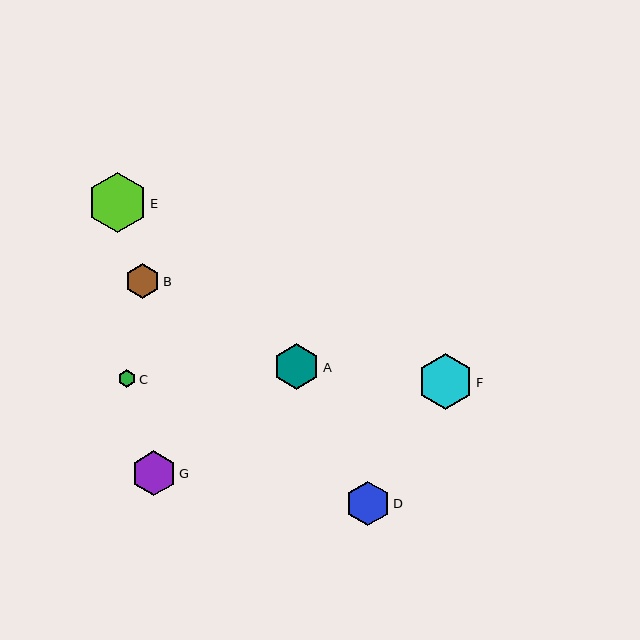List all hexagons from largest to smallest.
From largest to smallest: E, F, A, D, G, B, C.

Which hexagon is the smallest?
Hexagon C is the smallest with a size of approximately 17 pixels.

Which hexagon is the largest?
Hexagon E is the largest with a size of approximately 60 pixels.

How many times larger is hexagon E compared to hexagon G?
Hexagon E is approximately 1.3 times the size of hexagon G.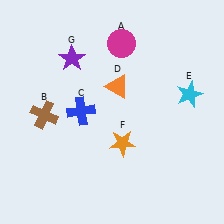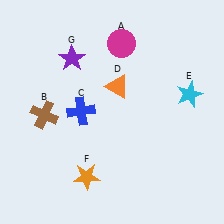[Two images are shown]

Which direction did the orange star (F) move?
The orange star (F) moved left.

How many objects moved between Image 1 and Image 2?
1 object moved between the two images.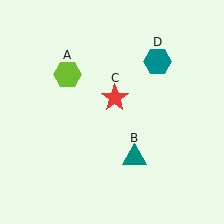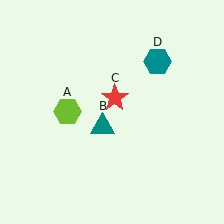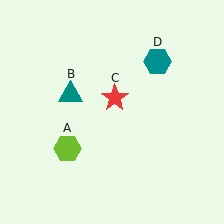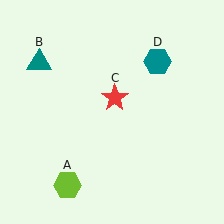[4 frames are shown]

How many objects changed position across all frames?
2 objects changed position: lime hexagon (object A), teal triangle (object B).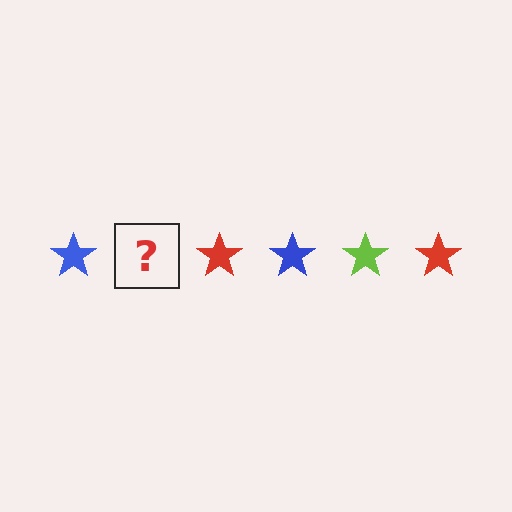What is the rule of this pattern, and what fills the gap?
The rule is that the pattern cycles through blue, lime, red stars. The gap should be filled with a lime star.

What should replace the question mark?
The question mark should be replaced with a lime star.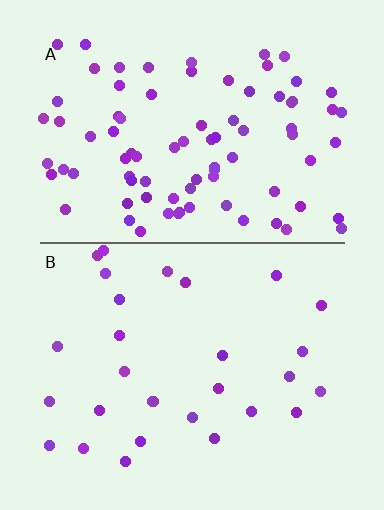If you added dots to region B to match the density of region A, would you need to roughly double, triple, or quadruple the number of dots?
Approximately triple.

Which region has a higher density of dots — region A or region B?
A (the top).